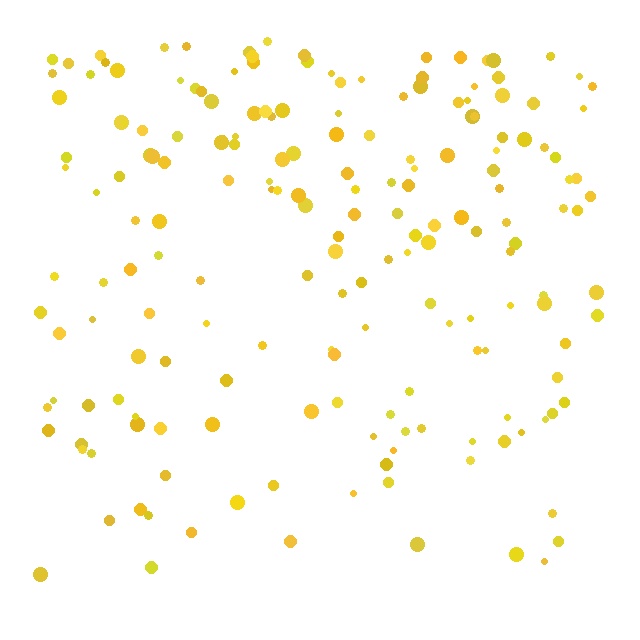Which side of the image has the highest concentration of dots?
The top.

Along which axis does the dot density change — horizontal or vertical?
Vertical.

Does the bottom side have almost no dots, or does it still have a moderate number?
Still a moderate number, just noticeably fewer than the top.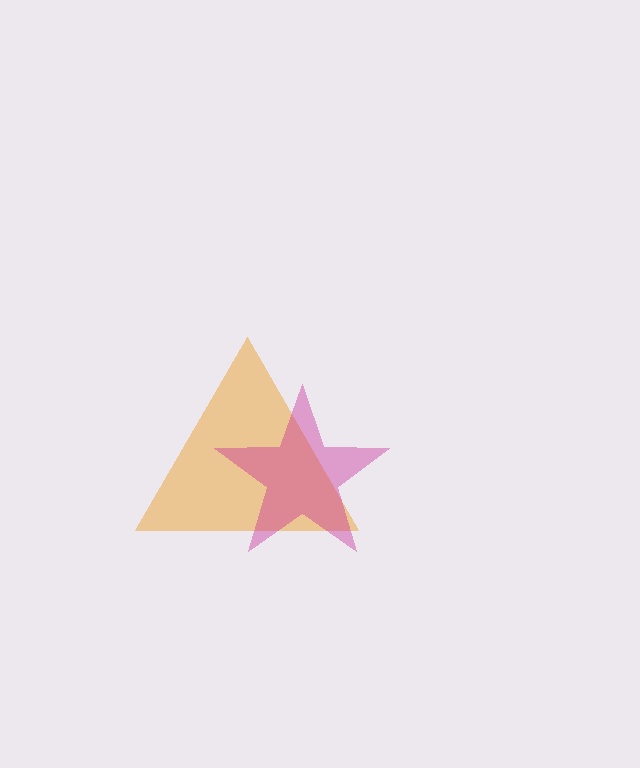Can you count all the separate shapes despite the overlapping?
Yes, there are 2 separate shapes.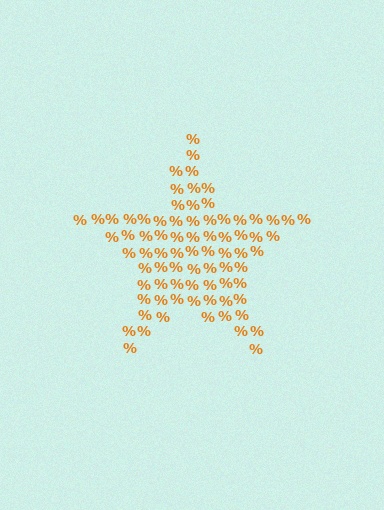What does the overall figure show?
The overall figure shows a star.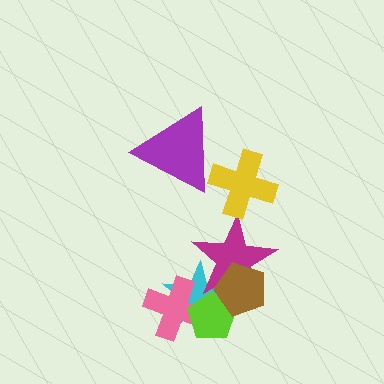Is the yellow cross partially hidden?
Yes, it is partially covered by another shape.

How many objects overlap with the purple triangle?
1 object overlaps with the purple triangle.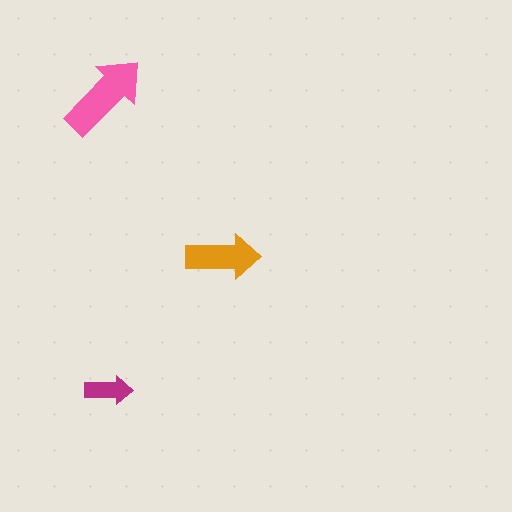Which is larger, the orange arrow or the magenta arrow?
The orange one.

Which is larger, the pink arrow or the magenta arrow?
The pink one.